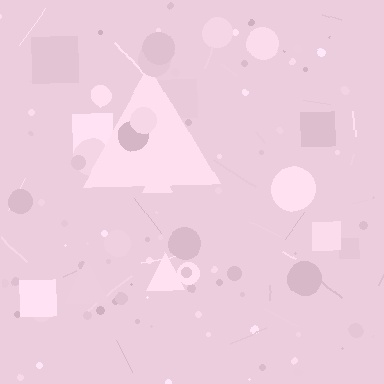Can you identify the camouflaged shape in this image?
The camouflaged shape is a triangle.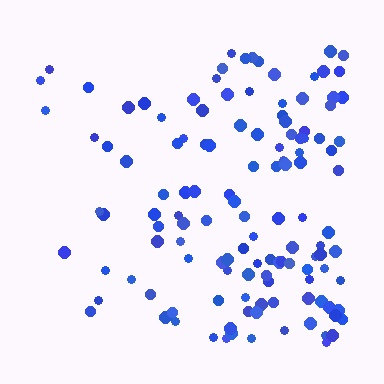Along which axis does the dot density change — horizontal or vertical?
Horizontal.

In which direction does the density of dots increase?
From left to right, with the right side densest.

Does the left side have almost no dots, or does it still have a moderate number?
Still a moderate number, just noticeably fewer than the right.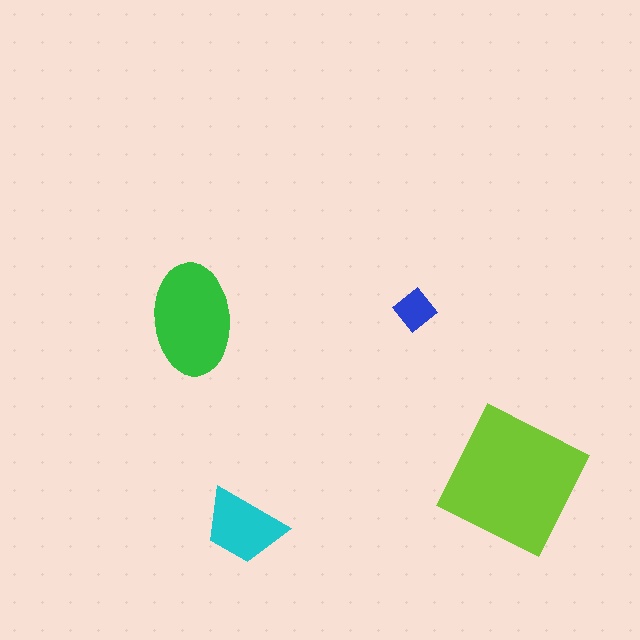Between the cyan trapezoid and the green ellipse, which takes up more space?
The green ellipse.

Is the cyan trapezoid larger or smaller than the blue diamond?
Larger.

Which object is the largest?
The lime square.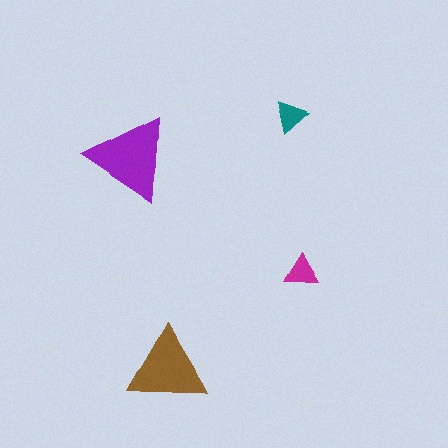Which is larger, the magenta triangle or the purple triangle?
The purple one.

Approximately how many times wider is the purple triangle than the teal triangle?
About 2.5 times wider.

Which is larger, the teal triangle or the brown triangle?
The brown one.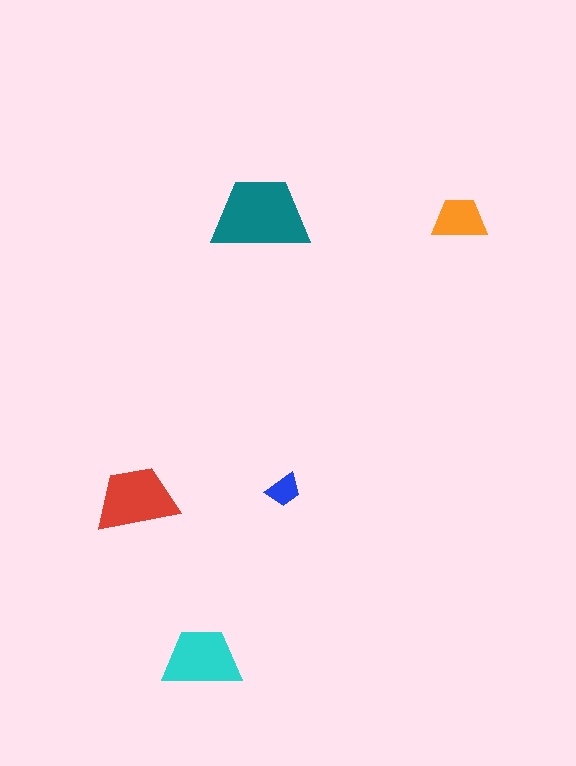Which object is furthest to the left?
The red trapezoid is leftmost.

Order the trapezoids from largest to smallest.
the teal one, the red one, the cyan one, the orange one, the blue one.